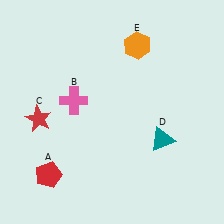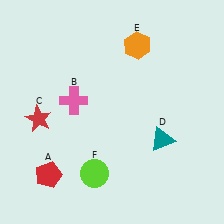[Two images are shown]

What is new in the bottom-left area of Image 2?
A lime circle (F) was added in the bottom-left area of Image 2.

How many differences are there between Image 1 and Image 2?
There is 1 difference between the two images.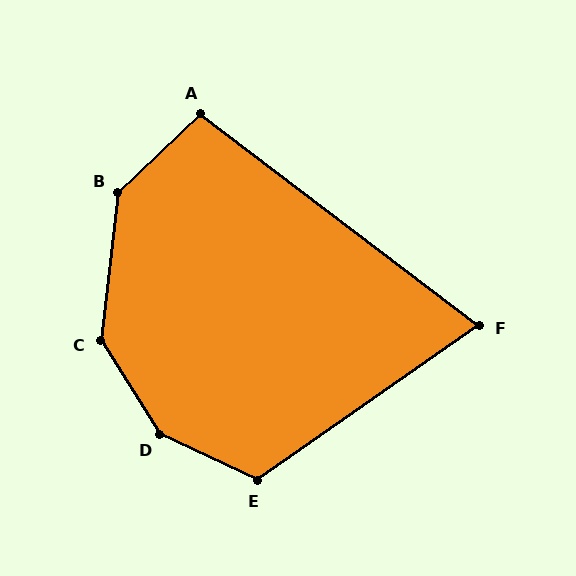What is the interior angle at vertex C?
Approximately 141 degrees (obtuse).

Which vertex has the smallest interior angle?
F, at approximately 72 degrees.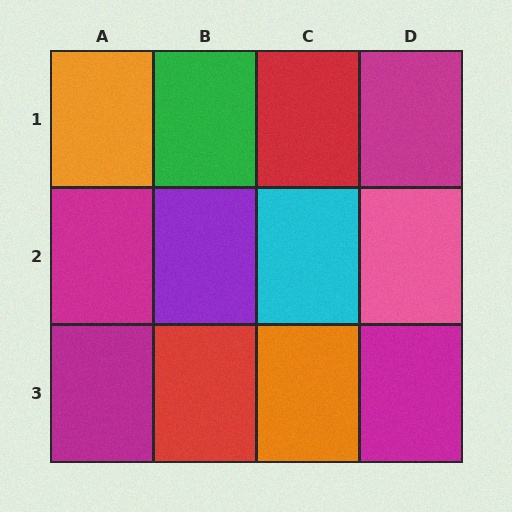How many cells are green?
1 cell is green.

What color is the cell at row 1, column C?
Red.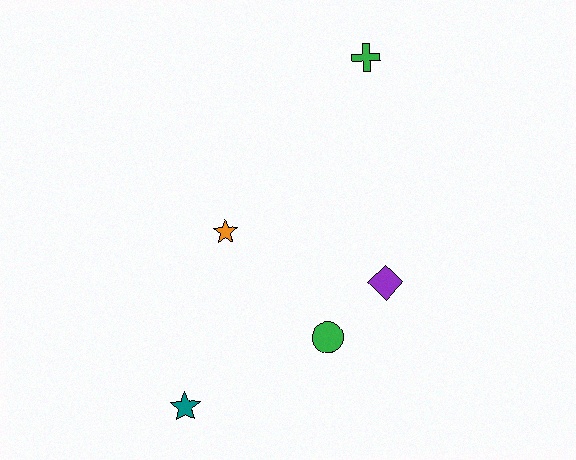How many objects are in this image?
There are 5 objects.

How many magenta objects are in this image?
There are no magenta objects.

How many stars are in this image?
There are 2 stars.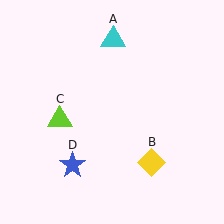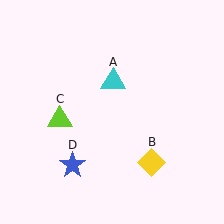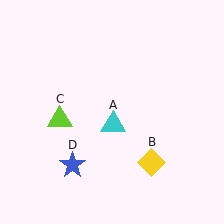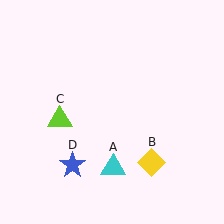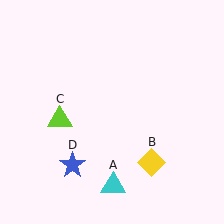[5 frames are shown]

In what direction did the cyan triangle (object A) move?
The cyan triangle (object A) moved down.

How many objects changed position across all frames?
1 object changed position: cyan triangle (object A).